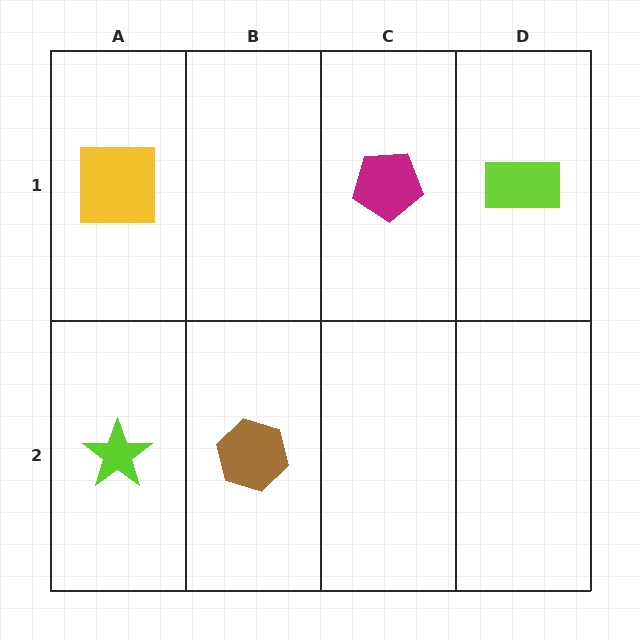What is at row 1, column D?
A lime rectangle.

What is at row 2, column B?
A brown hexagon.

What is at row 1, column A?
A yellow square.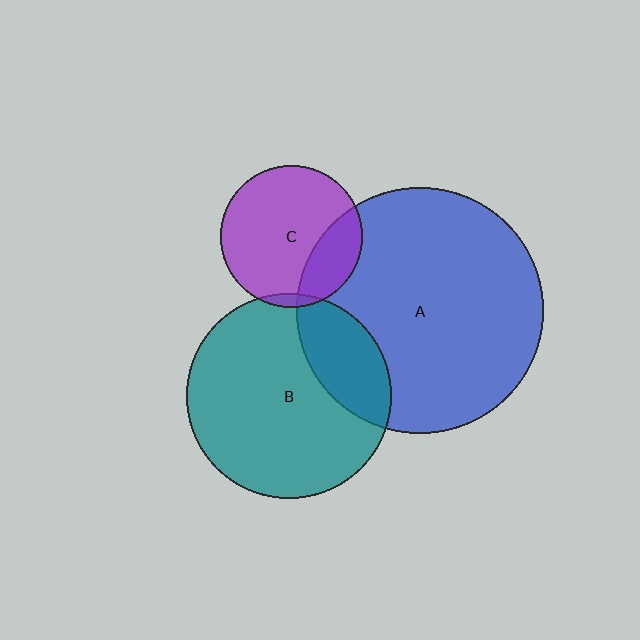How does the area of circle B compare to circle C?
Approximately 2.1 times.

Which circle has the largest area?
Circle A (blue).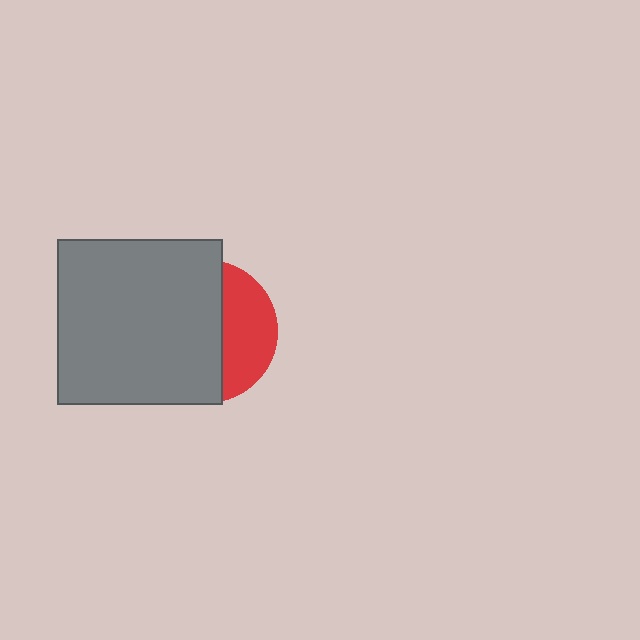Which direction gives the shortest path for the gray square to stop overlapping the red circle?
Moving left gives the shortest separation.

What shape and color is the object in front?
The object in front is a gray square.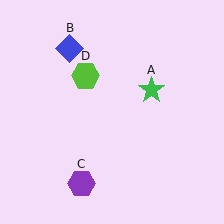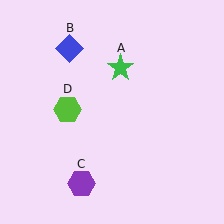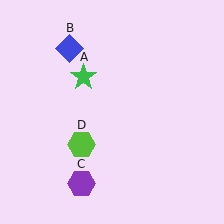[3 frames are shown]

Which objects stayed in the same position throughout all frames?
Blue diamond (object B) and purple hexagon (object C) remained stationary.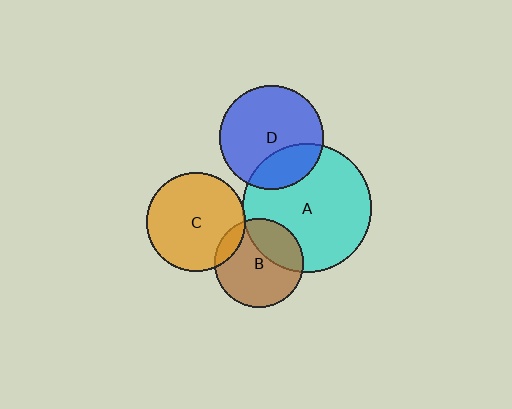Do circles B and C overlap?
Yes.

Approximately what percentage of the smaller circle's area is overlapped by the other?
Approximately 10%.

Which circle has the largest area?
Circle A (cyan).